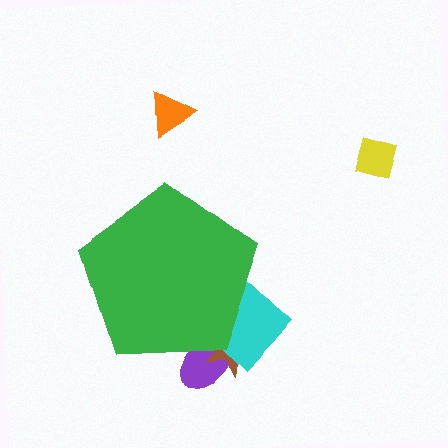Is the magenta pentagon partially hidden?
Yes, the magenta pentagon is partially hidden behind the green pentagon.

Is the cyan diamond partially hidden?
Yes, the cyan diamond is partially hidden behind the green pentagon.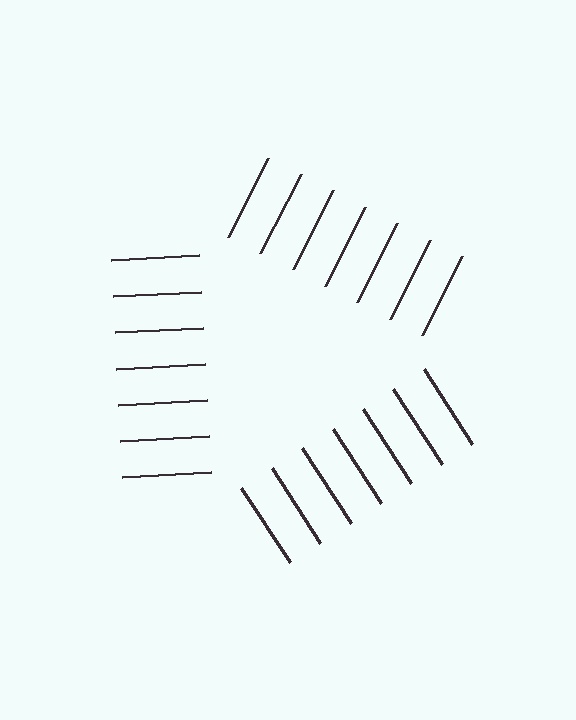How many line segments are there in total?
21 — 7 along each of the 3 edges.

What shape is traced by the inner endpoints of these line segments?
An illusory triangle — the line segments terminate on its edges but no continuous stroke is drawn.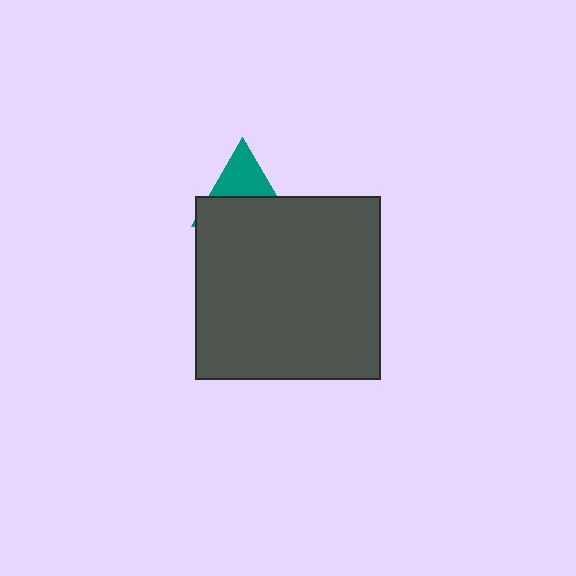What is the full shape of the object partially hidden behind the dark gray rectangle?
The partially hidden object is a teal triangle.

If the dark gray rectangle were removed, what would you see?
You would see the complete teal triangle.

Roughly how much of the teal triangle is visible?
A small part of it is visible (roughly 42%).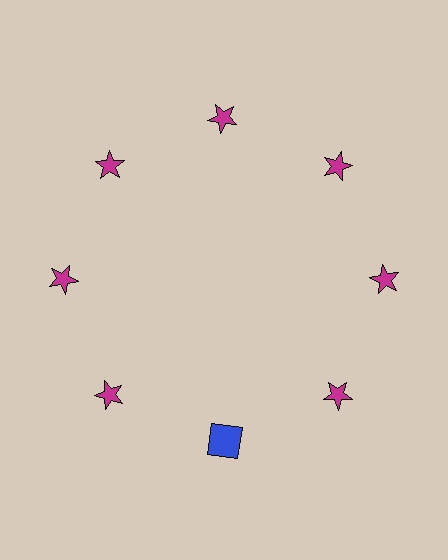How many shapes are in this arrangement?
There are 8 shapes arranged in a ring pattern.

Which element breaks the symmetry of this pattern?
The blue square at roughly the 6 o'clock position breaks the symmetry. All other shapes are magenta stars.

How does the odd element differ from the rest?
It differs in both color (blue instead of magenta) and shape (square instead of star).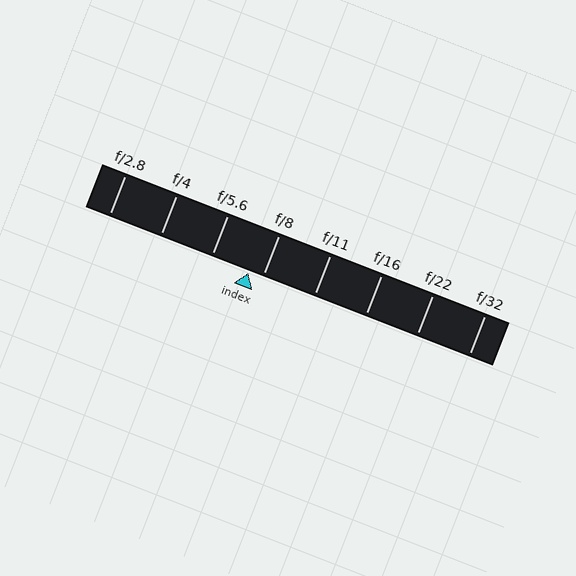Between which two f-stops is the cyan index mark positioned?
The index mark is between f/5.6 and f/8.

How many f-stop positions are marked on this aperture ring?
There are 8 f-stop positions marked.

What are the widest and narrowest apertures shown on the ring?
The widest aperture shown is f/2.8 and the narrowest is f/32.